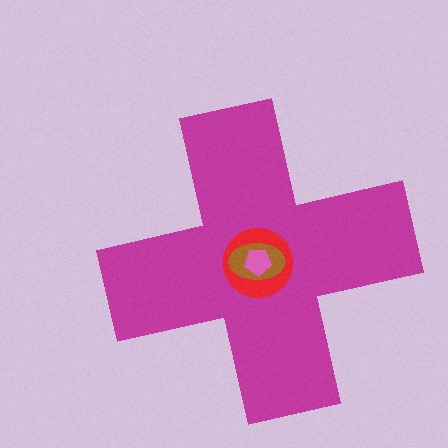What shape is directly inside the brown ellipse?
The pink pentagon.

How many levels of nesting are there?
4.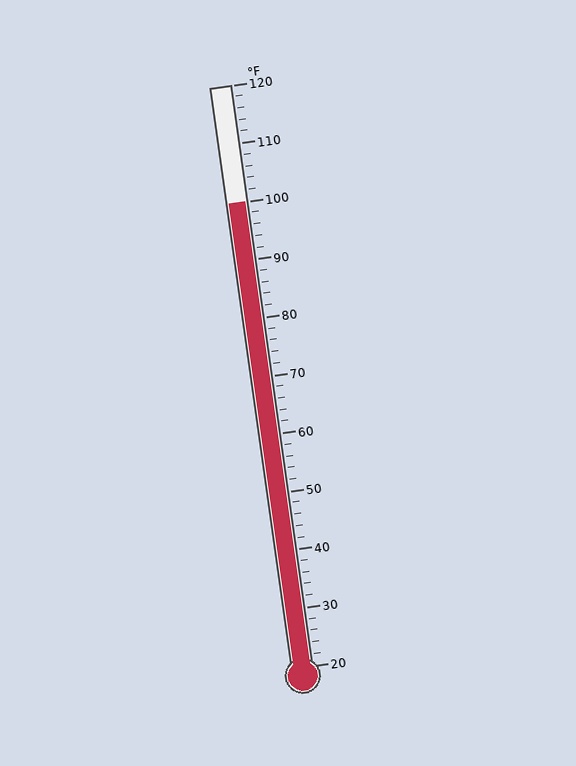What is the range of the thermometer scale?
The thermometer scale ranges from 20°F to 120°F.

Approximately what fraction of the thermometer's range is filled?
The thermometer is filled to approximately 80% of its range.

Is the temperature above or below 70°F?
The temperature is above 70°F.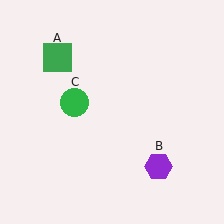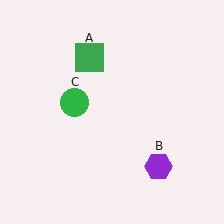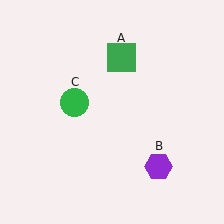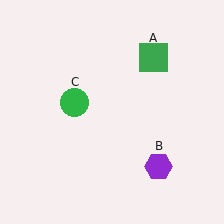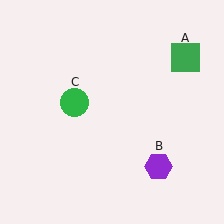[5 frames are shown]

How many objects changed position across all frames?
1 object changed position: green square (object A).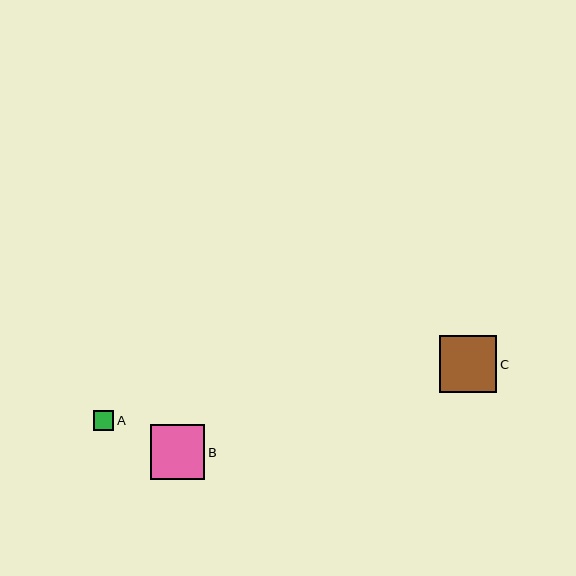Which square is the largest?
Square C is the largest with a size of approximately 57 pixels.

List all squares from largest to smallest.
From largest to smallest: C, B, A.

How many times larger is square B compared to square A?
Square B is approximately 2.7 times the size of square A.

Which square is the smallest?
Square A is the smallest with a size of approximately 20 pixels.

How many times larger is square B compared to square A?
Square B is approximately 2.7 times the size of square A.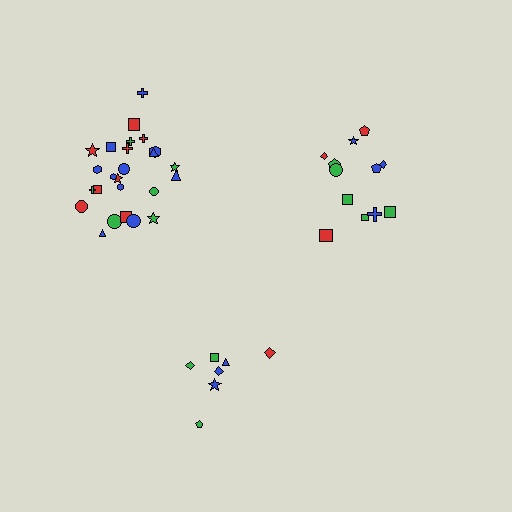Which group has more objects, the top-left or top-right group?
The top-left group.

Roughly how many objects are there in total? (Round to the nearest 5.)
Roughly 45 objects in total.